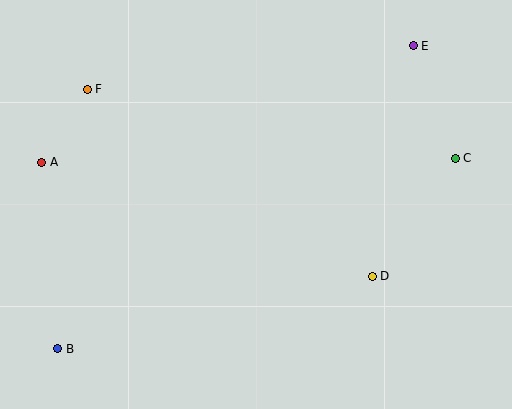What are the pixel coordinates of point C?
Point C is at (455, 158).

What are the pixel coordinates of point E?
Point E is at (413, 46).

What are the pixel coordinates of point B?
Point B is at (58, 349).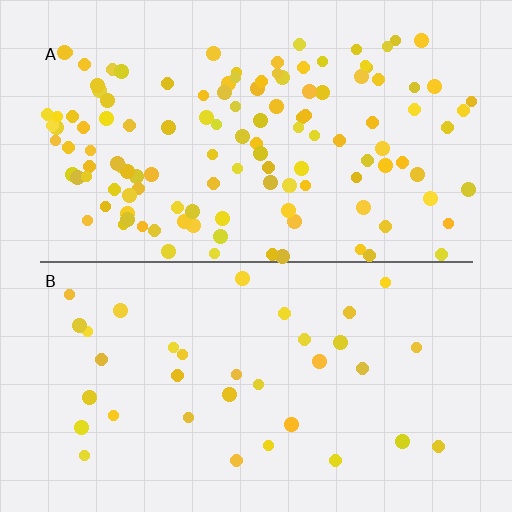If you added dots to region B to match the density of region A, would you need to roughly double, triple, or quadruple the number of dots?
Approximately quadruple.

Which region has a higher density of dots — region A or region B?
A (the top).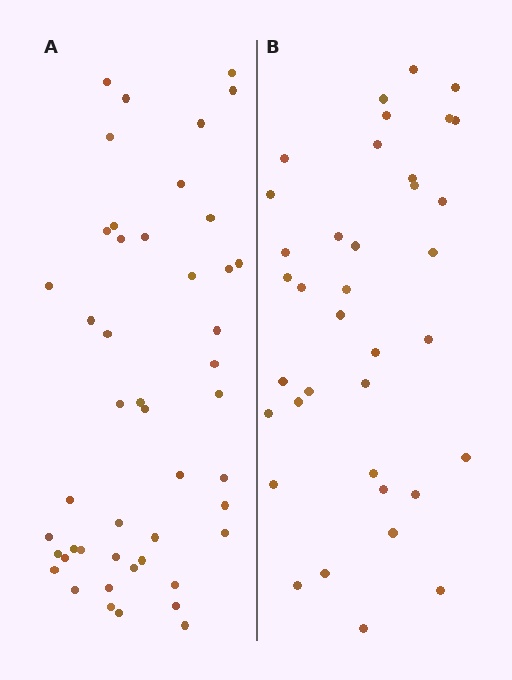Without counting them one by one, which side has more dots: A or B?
Region A (the left region) has more dots.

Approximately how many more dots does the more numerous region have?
Region A has roughly 10 or so more dots than region B.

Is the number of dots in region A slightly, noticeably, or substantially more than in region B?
Region A has noticeably more, but not dramatically so. The ratio is roughly 1.3 to 1.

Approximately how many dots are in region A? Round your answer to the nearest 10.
About 50 dots. (The exact count is 47, which rounds to 50.)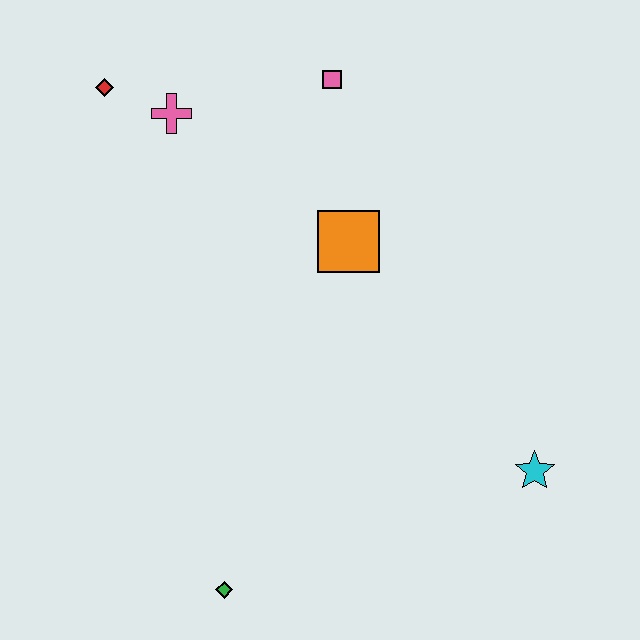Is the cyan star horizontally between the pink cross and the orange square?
No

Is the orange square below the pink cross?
Yes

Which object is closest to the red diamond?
The pink cross is closest to the red diamond.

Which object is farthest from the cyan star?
The red diamond is farthest from the cyan star.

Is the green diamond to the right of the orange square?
No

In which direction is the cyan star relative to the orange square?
The cyan star is below the orange square.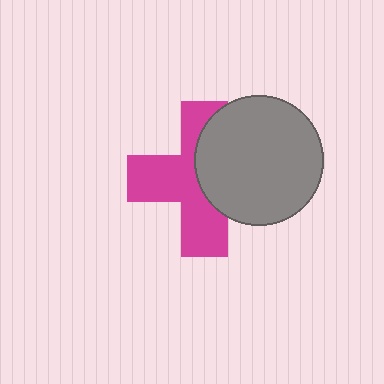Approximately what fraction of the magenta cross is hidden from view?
Roughly 43% of the magenta cross is hidden behind the gray circle.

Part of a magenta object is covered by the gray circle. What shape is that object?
It is a cross.